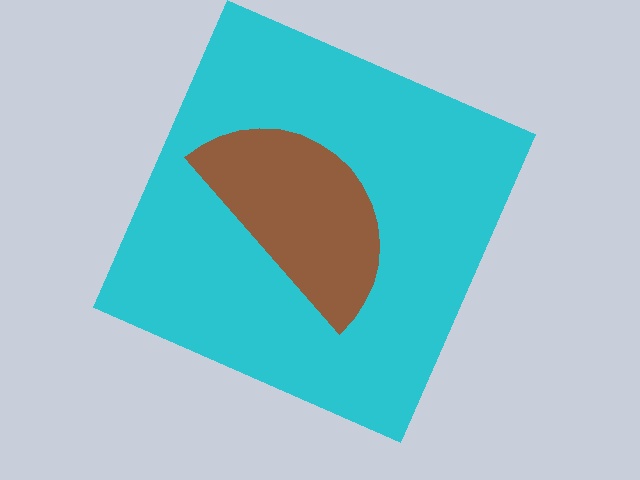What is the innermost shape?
The brown semicircle.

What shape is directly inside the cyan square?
The brown semicircle.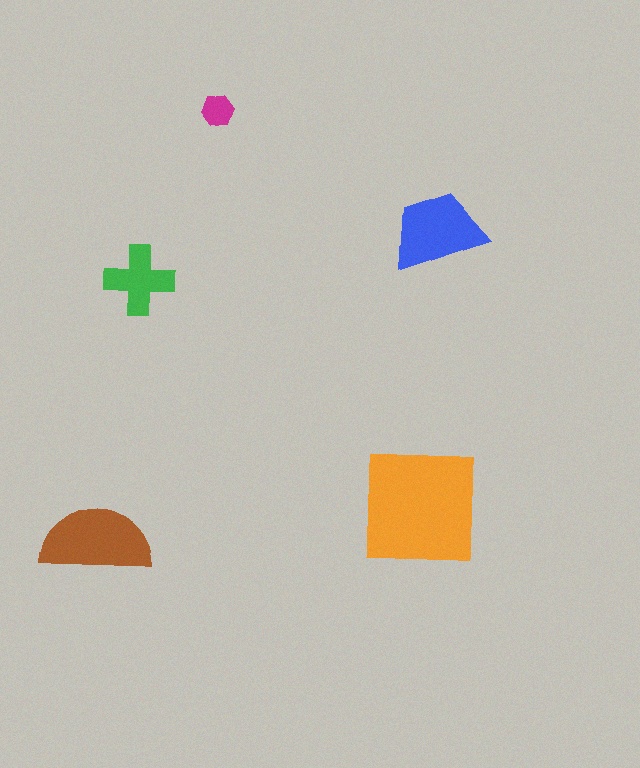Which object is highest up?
The magenta hexagon is topmost.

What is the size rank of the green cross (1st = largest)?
4th.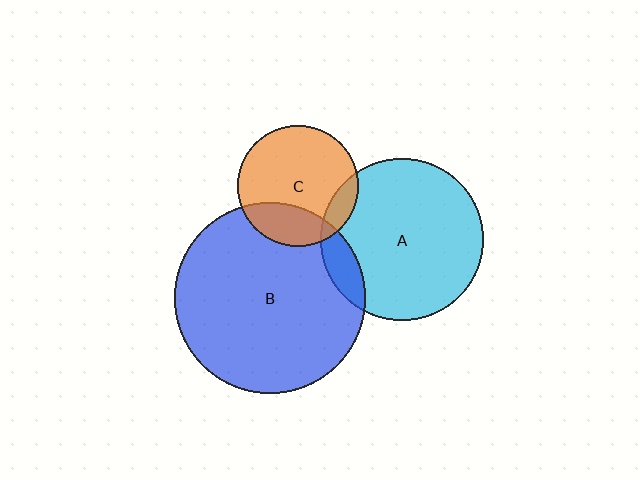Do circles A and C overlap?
Yes.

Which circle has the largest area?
Circle B (blue).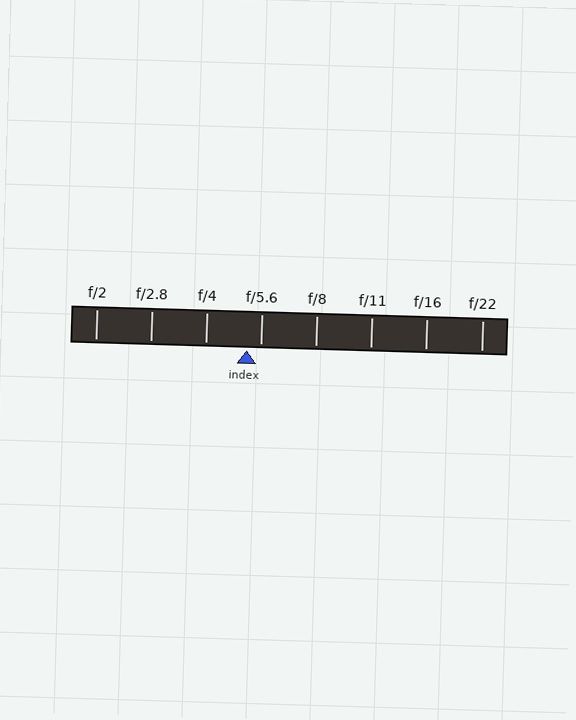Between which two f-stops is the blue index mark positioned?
The index mark is between f/4 and f/5.6.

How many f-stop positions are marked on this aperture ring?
There are 8 f-stop positions marked.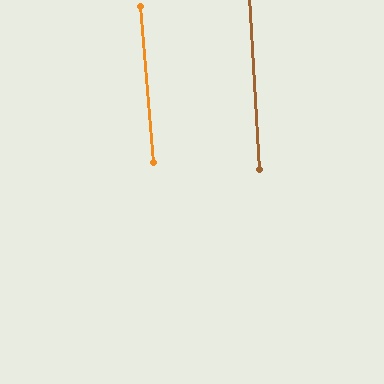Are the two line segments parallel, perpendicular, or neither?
Parallel — their directions differ by only 1.5°.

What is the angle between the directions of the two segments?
Approximately 2 degrees.